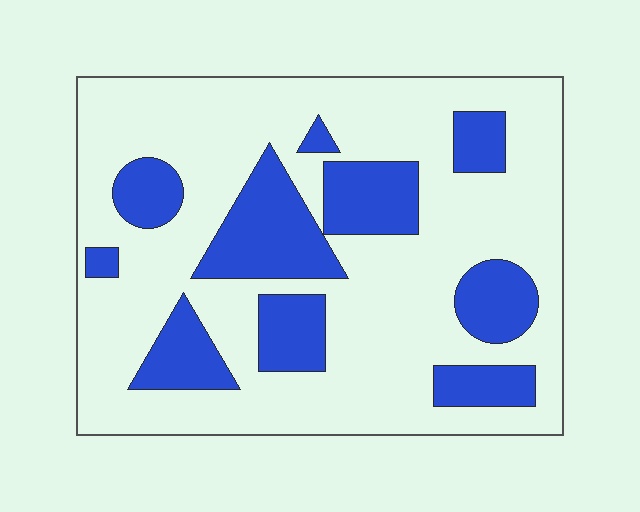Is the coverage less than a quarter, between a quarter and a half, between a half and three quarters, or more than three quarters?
Between a quarter and a half.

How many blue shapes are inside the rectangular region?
10.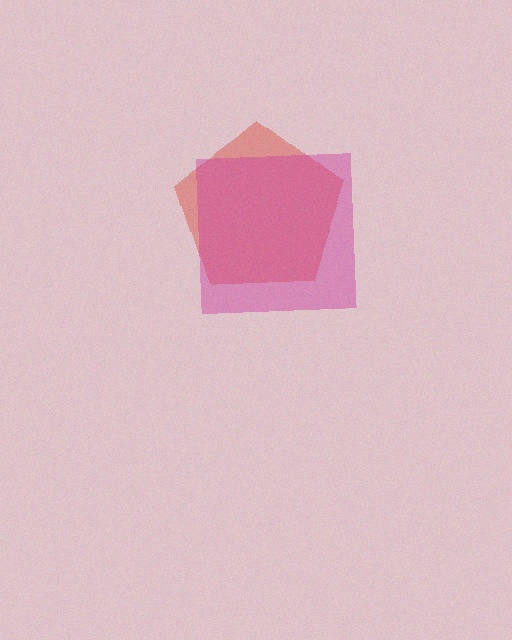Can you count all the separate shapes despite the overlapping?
Yes, there are 2 separate shapes.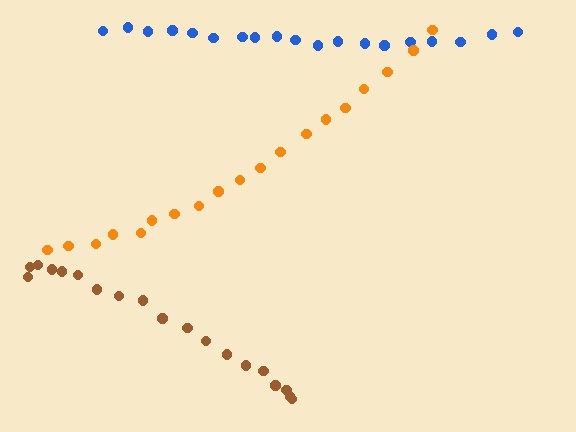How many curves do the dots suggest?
There are 3 distinct paths.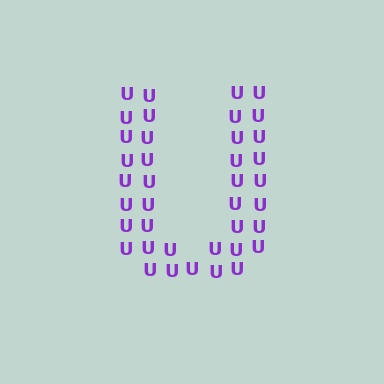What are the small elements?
The small elements are letter U's.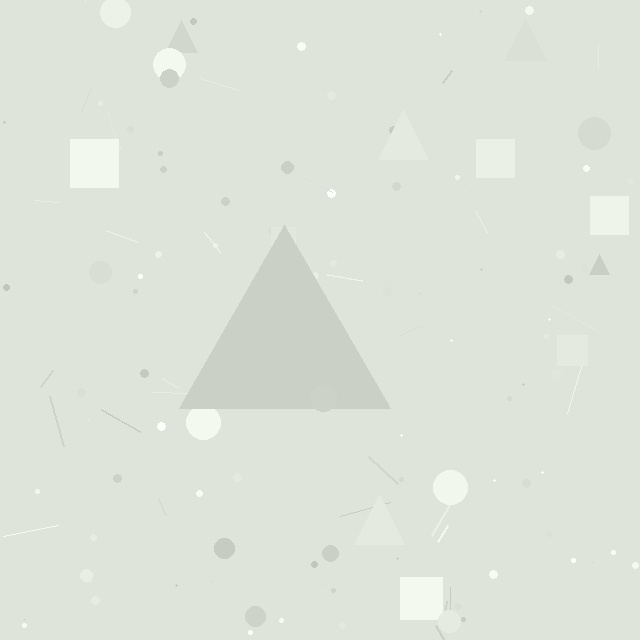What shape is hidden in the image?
A triangle is hidden in the image.